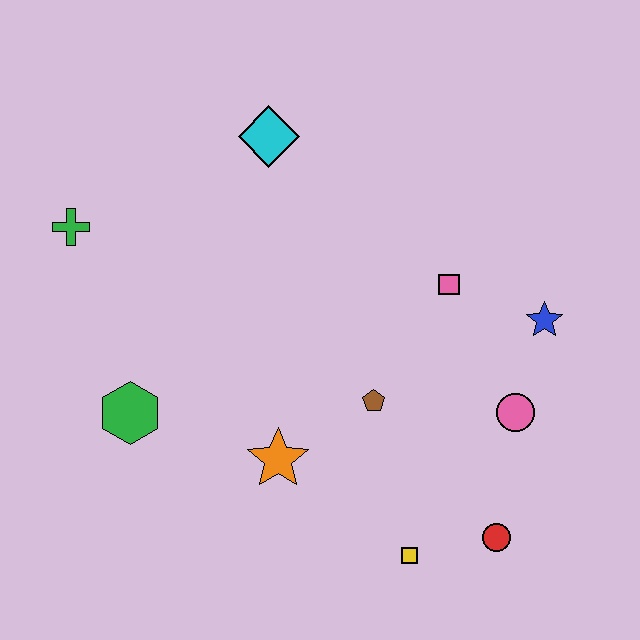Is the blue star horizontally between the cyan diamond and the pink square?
No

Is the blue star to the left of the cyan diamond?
No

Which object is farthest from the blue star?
The green cross is farthest from the blue star.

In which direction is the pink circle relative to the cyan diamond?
The pink circle is below the cyan diamond.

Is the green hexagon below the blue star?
Yes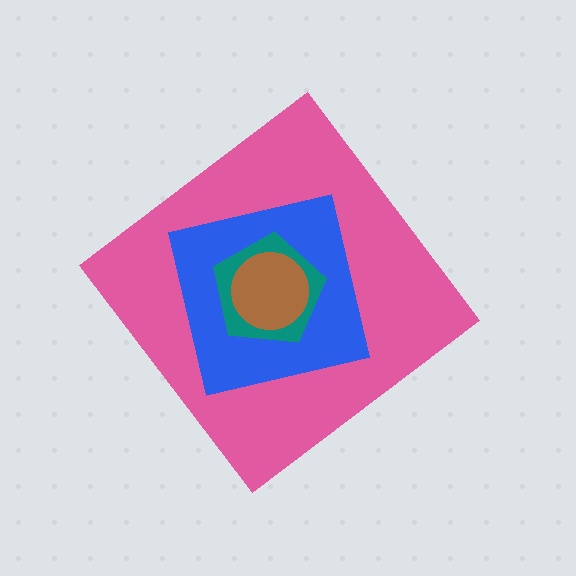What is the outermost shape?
The pink diamond.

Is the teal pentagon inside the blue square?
Yes.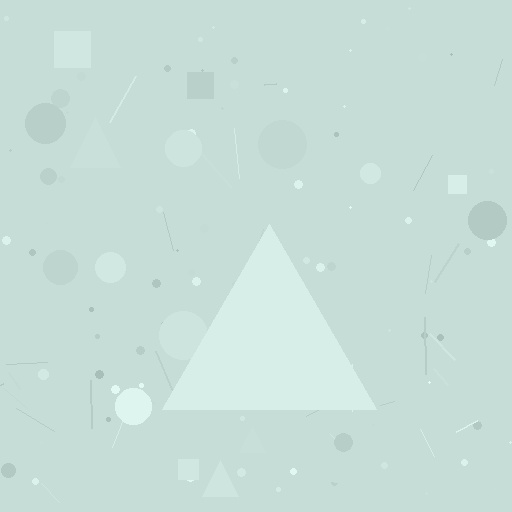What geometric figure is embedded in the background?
A triangle is embedded in the background.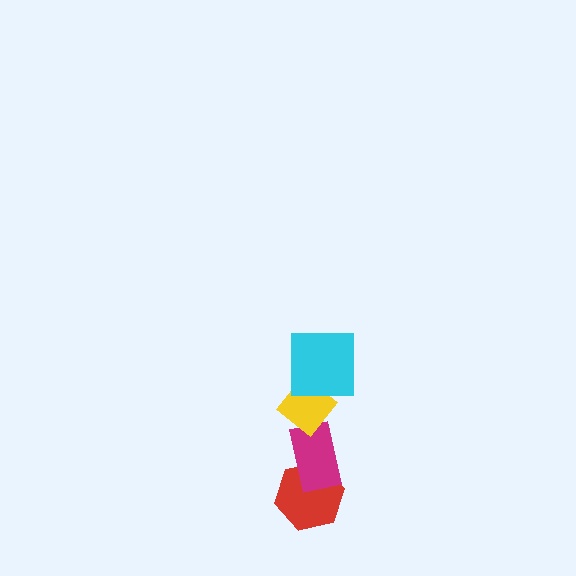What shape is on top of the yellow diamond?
The cyan square is on top of the yellow diamond.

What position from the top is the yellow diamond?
The yellow diamond is 2nd from the top.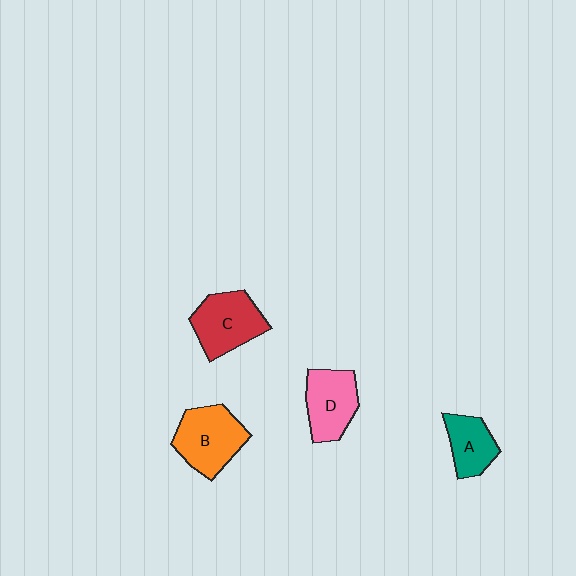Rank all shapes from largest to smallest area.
From largest to smallest: B (orange), C (red), D (pink), A (teal).